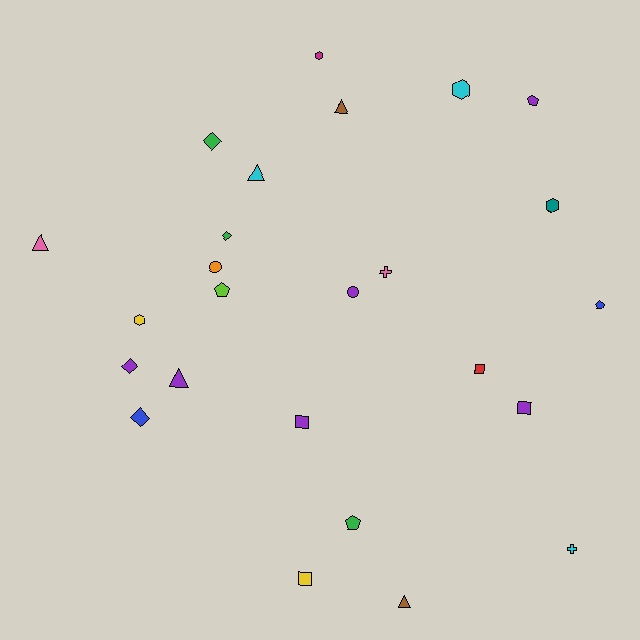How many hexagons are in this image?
There are 4 hexagons.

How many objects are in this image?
There are 25 objects.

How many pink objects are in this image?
There are 2 pink objects.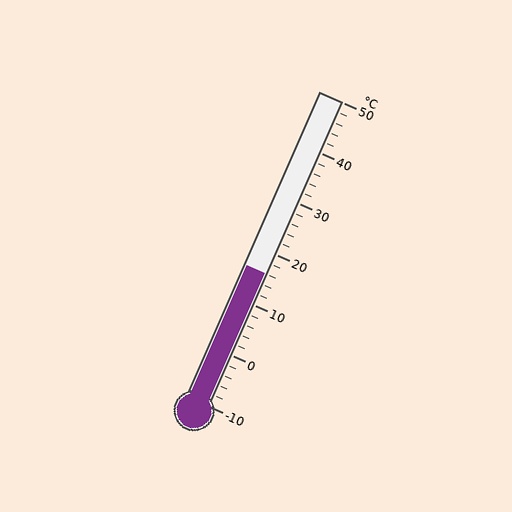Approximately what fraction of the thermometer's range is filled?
The thermometer is filled to approximately 45% of its range.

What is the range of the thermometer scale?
The thermometer scale ranges from -10°C to 50°C.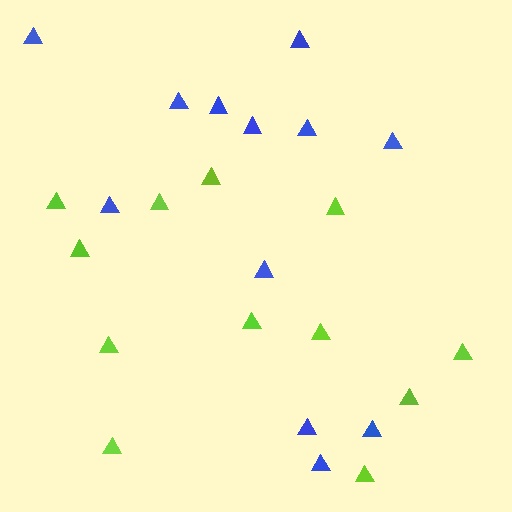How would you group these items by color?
There are 2 groups: one group of lime triangles (12) and one group of blue triangles (12).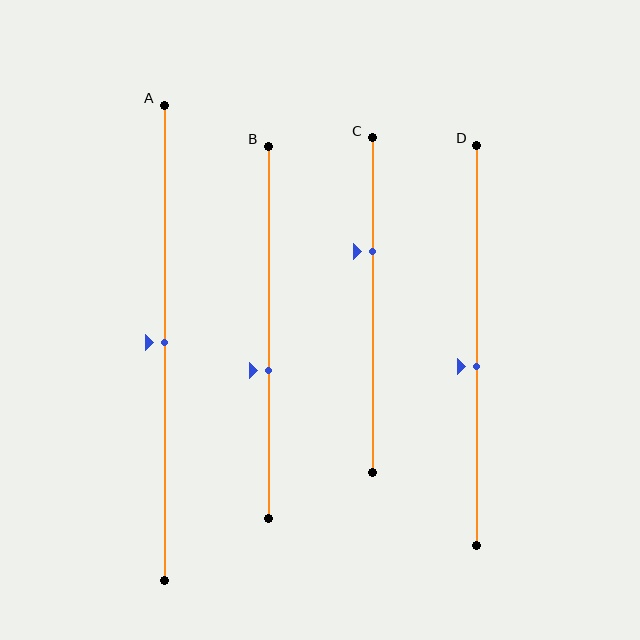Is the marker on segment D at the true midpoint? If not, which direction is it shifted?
No, the marker on segment D is shifted downward by about 5% of the segment length.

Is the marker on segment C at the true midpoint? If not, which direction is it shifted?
No, the marker on segment C is shifted upward by about 16% of the segment length.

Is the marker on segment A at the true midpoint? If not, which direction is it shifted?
Yes, the marker on segment A is at the true midpoint.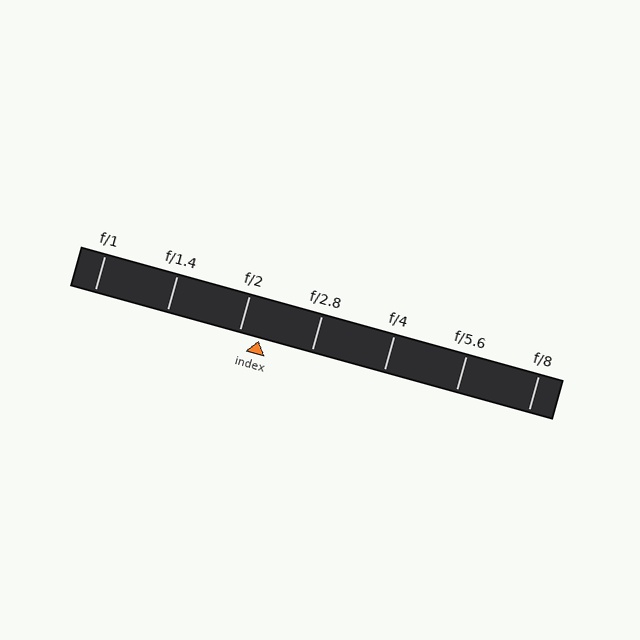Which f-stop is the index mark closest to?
The index mark is closest to f/2.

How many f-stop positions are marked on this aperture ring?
There are 7 f-stop positions marked.